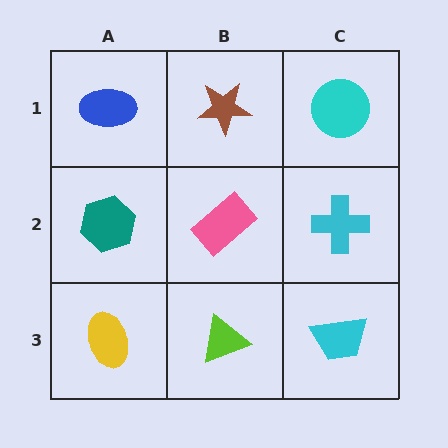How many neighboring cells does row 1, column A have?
2.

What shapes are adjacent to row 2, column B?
A brown star (row 1, column B), a lime triangle (row 3, column B), a teal hexagon (row 2, column A), a cyan cross (row 2, column C).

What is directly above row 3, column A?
A teal hexagon.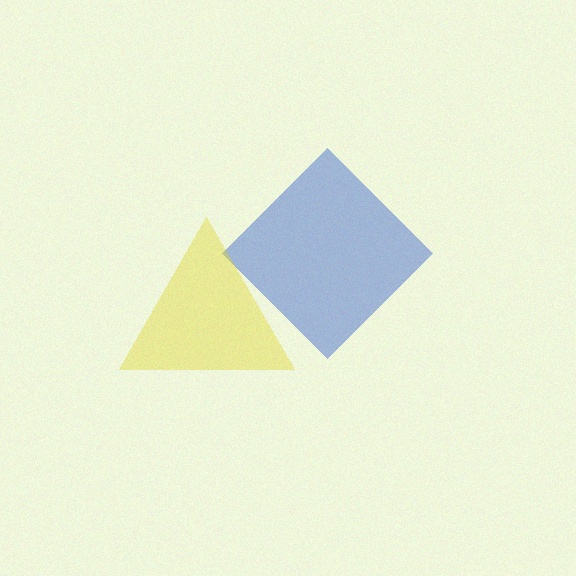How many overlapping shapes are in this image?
There are 2 overlapping shapes in the image.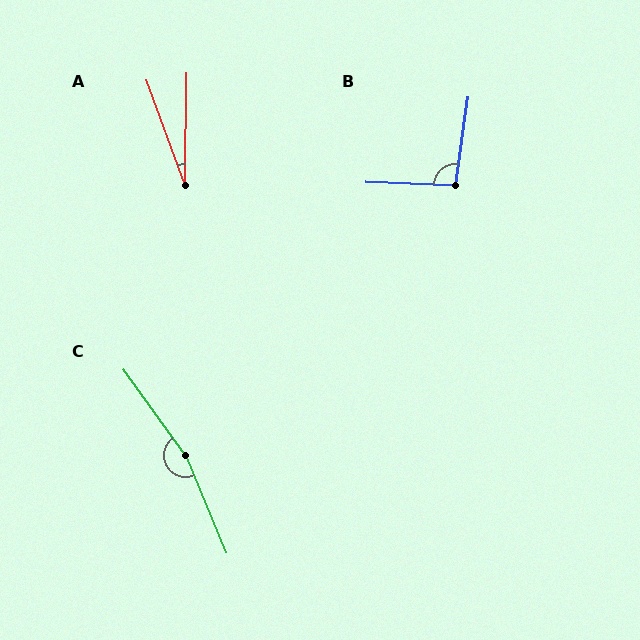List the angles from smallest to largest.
A (21°), B (96°), C (166°).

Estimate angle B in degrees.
Approximately 96 degrees.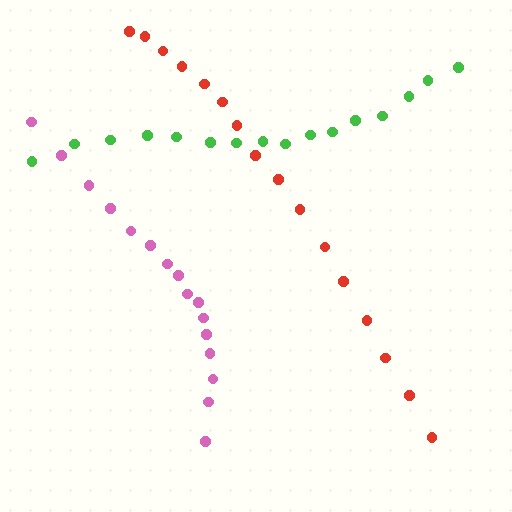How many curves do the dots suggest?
There are 3 distinct paths.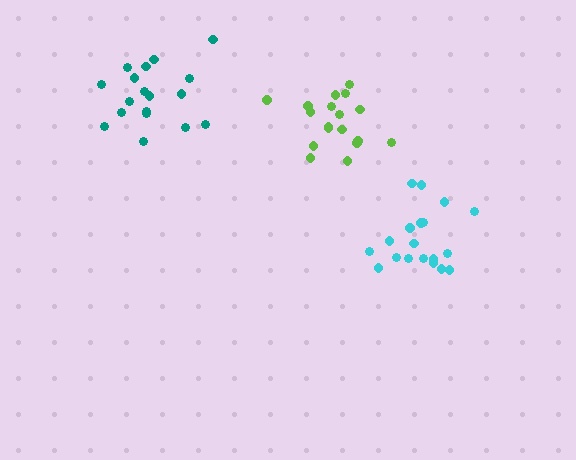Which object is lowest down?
The cyan cluster is bottommost.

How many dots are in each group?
Group 1: 18 dots, Group 2: 19 dots, Group 3: 18 dots (55 total).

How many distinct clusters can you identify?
There are 3 distinct clusters.